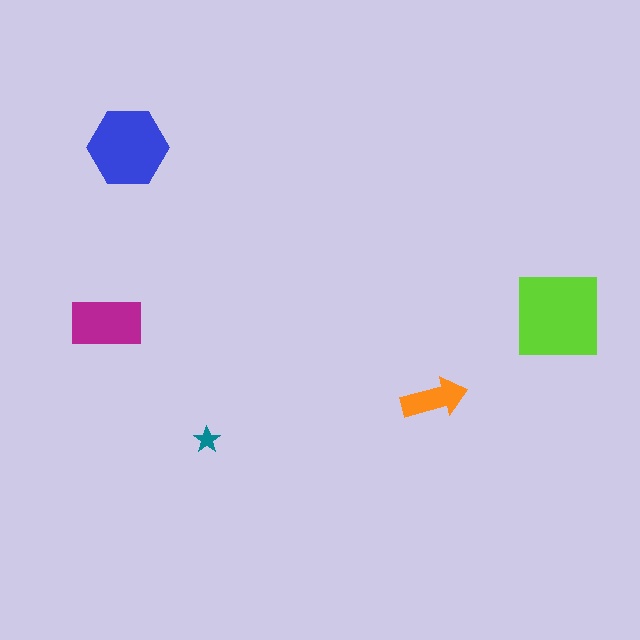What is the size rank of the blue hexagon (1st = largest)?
2nd.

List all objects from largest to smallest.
The lime square, the blue hexagon, the magenta rectangle, the orange arrow, the teal star.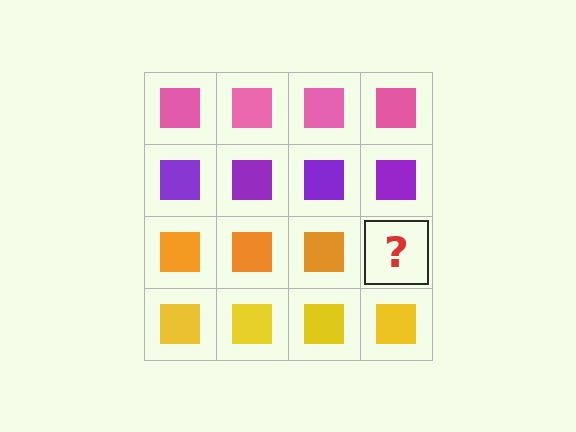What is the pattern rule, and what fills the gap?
The rule is that each row has a consistent color. The gap should be filled with an orange square.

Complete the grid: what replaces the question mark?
The question mark should be replaced with an orange square.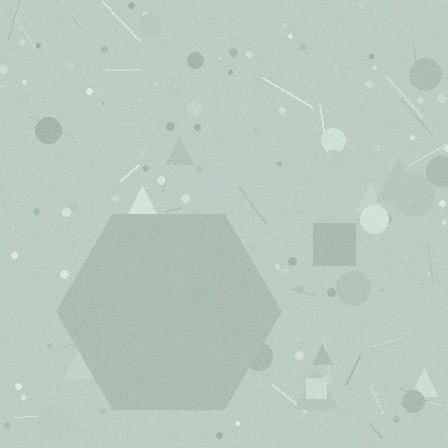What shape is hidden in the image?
A hexagon is hidden in the image.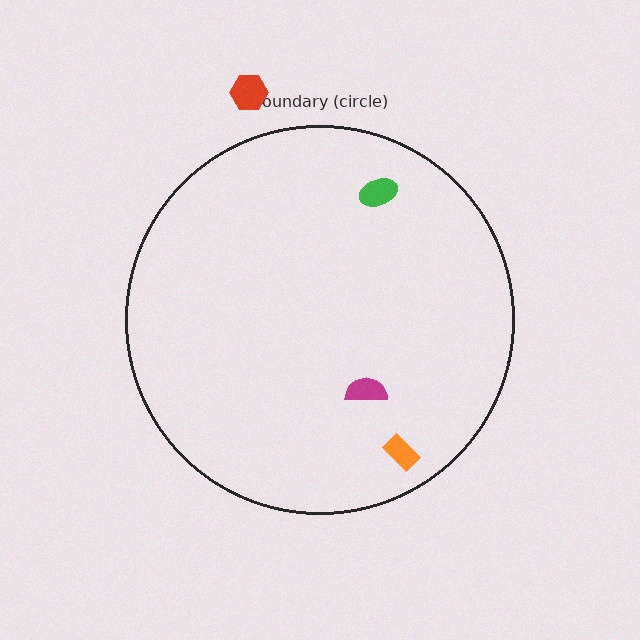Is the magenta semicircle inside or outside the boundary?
Inside.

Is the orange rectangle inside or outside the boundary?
Inside.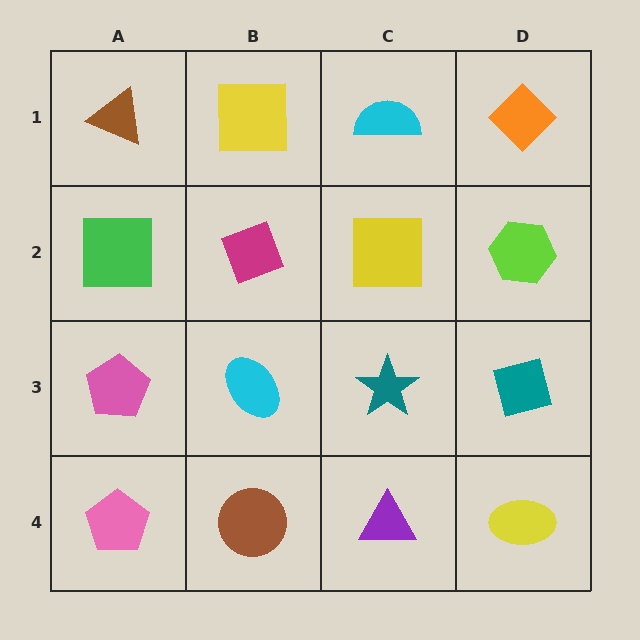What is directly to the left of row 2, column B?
A green square.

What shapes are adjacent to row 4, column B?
A cyan ellipse (row 3, column B), a pink pentagon (row 4, column A), a purple triangle (row 4, column C).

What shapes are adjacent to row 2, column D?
An orange diamond (row 1, column D), a teal square (row 3, column D), a yellow square (row 2, column C).